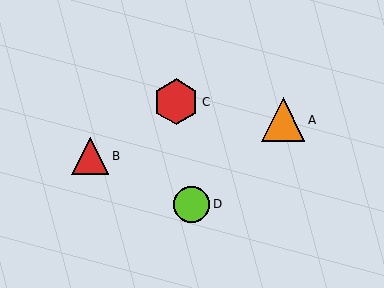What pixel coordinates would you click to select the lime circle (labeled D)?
Click at (192, 204) to select the lime circle D.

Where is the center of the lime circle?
The center of the lime circle is at (192, 204).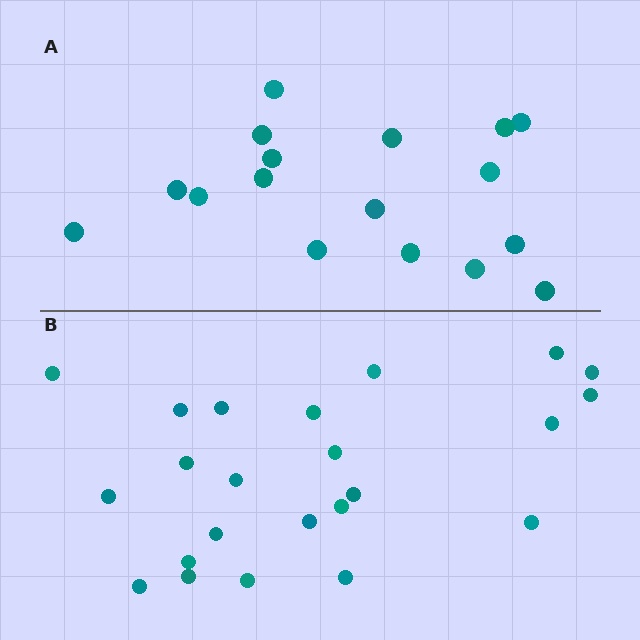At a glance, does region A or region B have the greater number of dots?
Region B (the bottom region) has more dots.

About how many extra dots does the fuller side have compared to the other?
Region B has about 6 more dots than region A.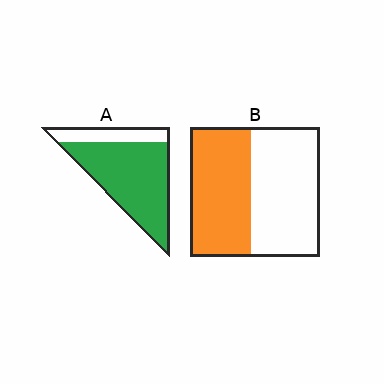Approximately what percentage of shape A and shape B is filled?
A is approximately 80% and B is approximately 45%.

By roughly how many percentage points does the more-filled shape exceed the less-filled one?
By roughly 30 percentage points (A over B).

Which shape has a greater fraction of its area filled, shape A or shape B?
Shape A.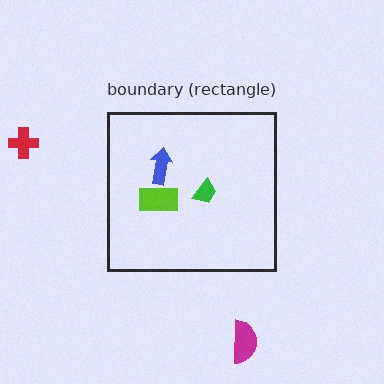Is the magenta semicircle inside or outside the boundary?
Outside.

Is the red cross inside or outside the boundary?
Outside.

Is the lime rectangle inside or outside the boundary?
Inside.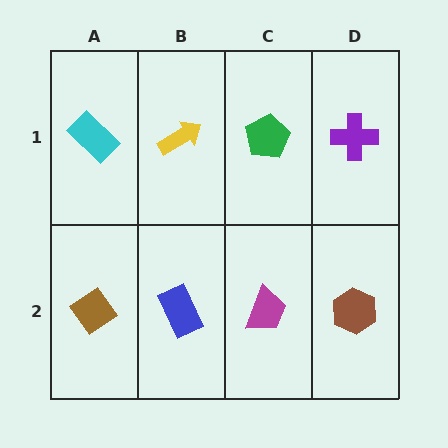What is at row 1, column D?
A purple cross.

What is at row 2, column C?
A magenta trapezoid.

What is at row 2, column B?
A blue rectangle.